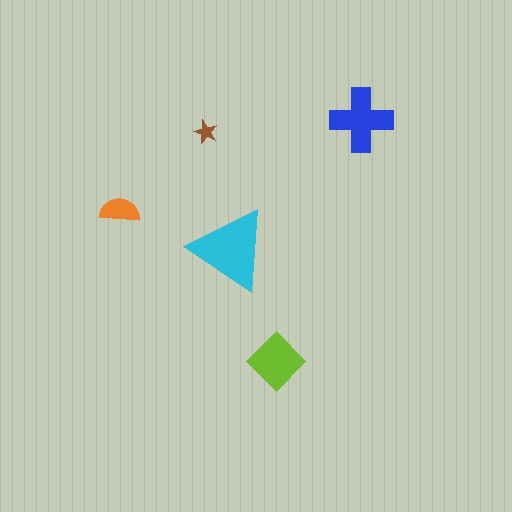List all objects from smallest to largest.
The brown star, the orange semicircle, the lime diamond, the blue cross, the cyan triangle.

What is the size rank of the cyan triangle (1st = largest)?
1st.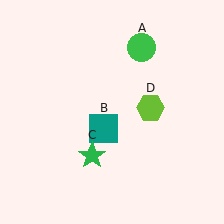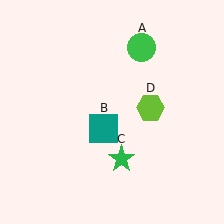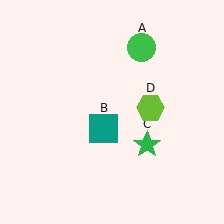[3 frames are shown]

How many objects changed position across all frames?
1 object changed position: green star (object C).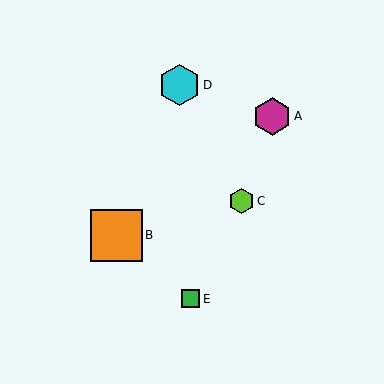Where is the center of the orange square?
The center of the orange square is at (116, 235).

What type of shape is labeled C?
Shape C is a lime hexagon.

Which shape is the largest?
The orange square (labeled B) is the largest.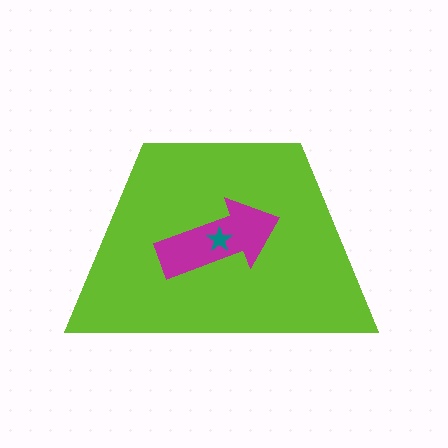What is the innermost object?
The teal star.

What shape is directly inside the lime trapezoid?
The magenta arrow.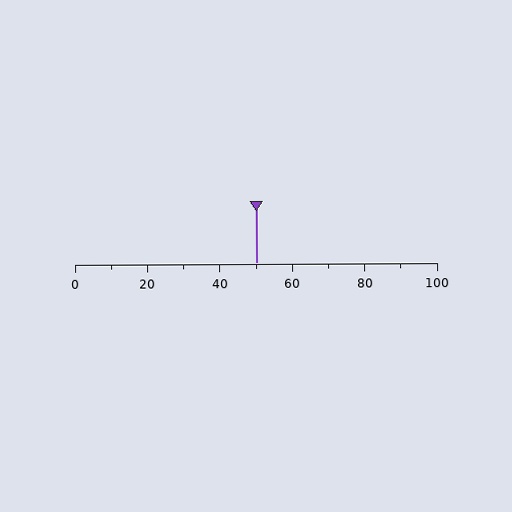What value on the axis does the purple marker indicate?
The marker indicates approximately 50.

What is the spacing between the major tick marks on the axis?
The major ticks are spaced 20 apart.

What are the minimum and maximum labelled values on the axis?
The axis runs from 0 to 100.